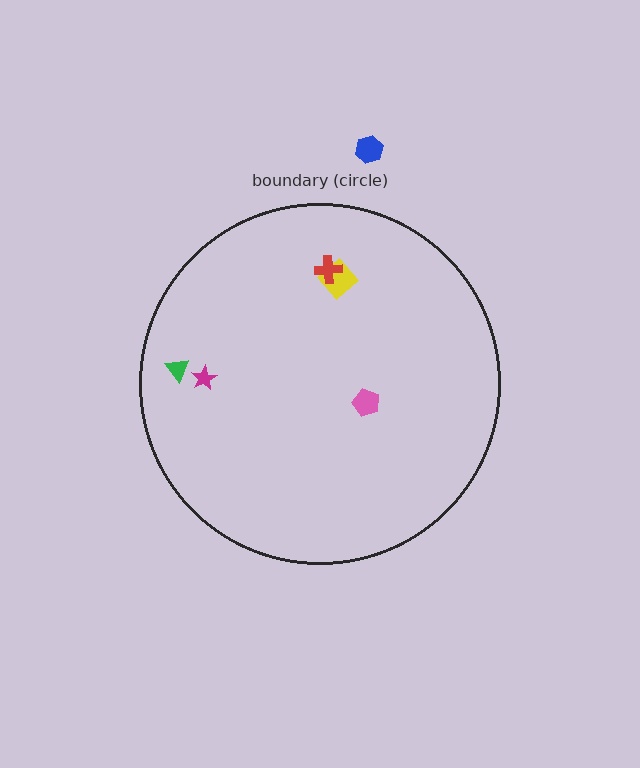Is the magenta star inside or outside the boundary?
Inside.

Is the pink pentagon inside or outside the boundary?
Inside.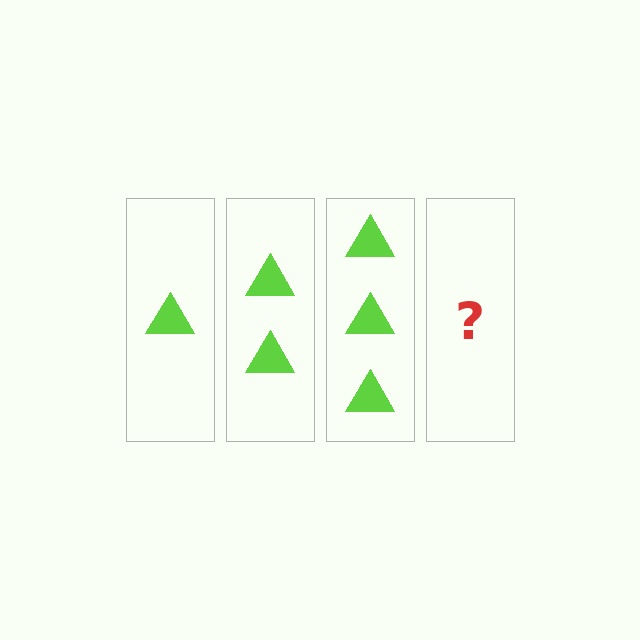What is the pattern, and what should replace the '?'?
The pattern is that each step adds one more triangle. The '?' should be 4 triangles.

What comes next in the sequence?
The next element should be 4 triangles.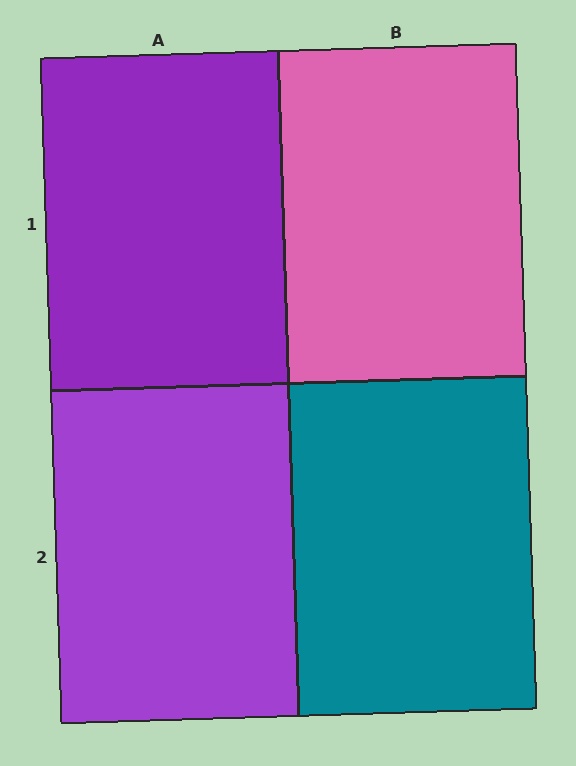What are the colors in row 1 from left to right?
Purple, pink.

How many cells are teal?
1 cell is teal.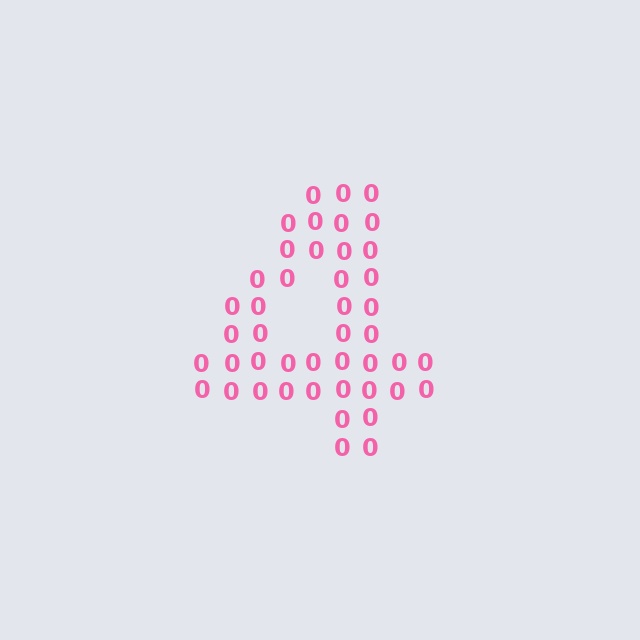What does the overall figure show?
The overall figure shows the digit 4.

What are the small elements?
The small elements are digit 0's.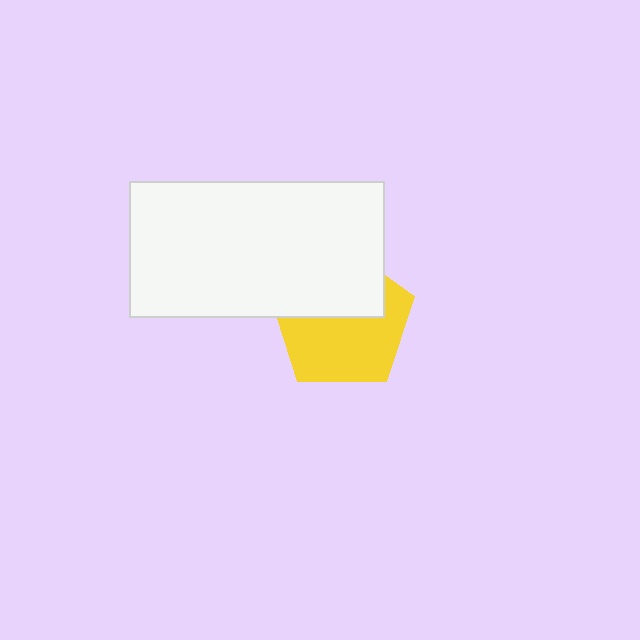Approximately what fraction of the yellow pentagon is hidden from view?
Roughly 42% of the yellow pentagon is hidden behind the white rectangle.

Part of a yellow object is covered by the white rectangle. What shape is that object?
It is a pentagon.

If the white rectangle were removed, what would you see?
You would see the complete yellow pentagon.